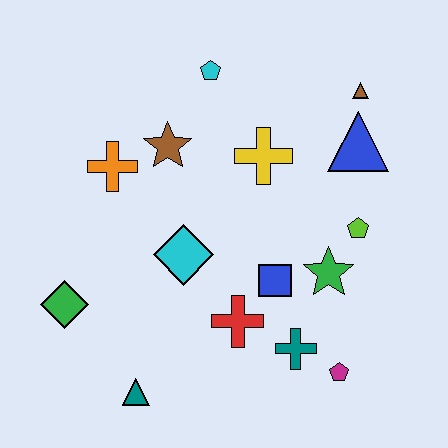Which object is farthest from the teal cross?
The cyan pentagon is farthest from the teal cross.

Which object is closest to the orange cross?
The brown star is closest to the orange cross.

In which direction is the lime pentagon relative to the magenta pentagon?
The lime pentagon is above the magenta pentagon.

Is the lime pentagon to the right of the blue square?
Yes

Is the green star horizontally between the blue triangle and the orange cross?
Yes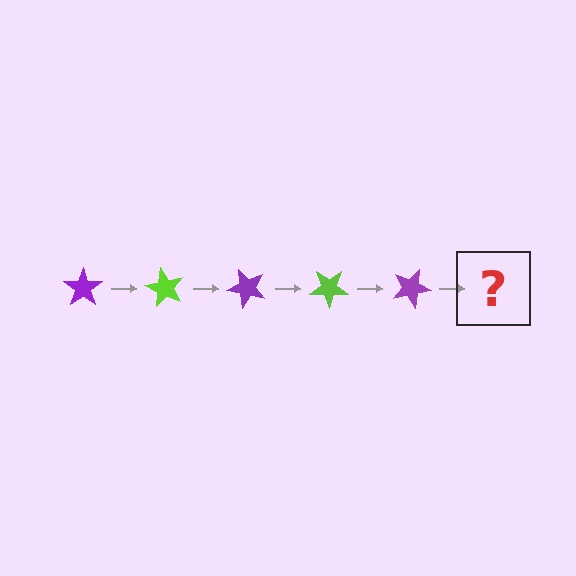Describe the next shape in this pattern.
It should be a lime star, rotated 300 degrees from the start.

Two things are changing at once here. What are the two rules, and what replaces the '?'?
The two rules are that it rotates 60 degrees each step and the color cycles through purple and lime. The '?' should be a lime star, rotated 300 degrees from the start.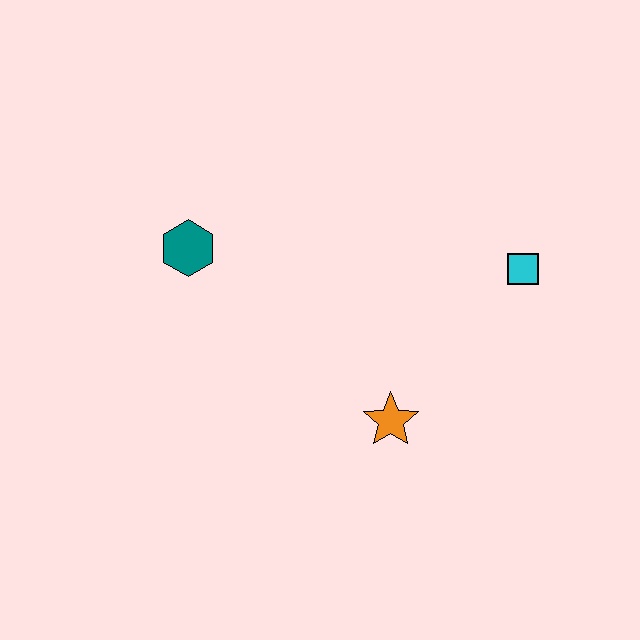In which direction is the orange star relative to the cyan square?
The orange star is below the cyan square.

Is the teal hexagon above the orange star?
Yes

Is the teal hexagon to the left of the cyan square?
Yes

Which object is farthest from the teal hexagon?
The cyan square is farthest from the teal hexagon.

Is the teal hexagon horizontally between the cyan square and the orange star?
No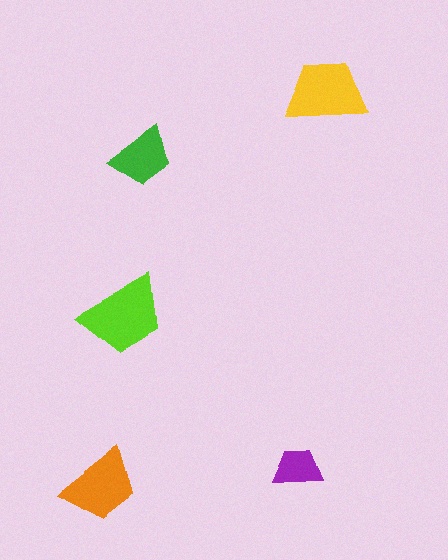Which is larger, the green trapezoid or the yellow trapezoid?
The yellow one.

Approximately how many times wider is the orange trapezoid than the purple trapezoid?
About 1.5 times wider.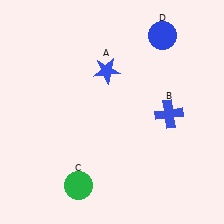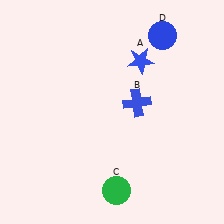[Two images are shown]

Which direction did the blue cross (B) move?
The blue cross (B) moved left.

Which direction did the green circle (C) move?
The green circle (C) moved right.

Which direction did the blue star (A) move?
The blue star (A) moved right.